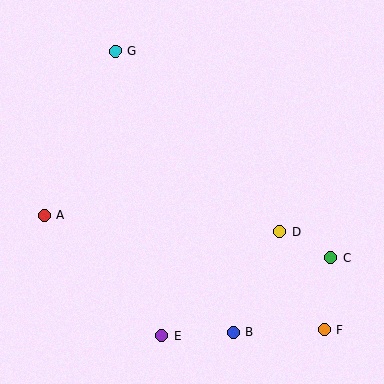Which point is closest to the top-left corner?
Point G is closest to the top-left corner.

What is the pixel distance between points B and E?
The distance between B and E is 71 pixels.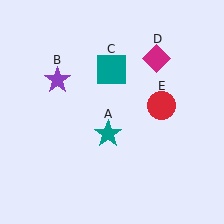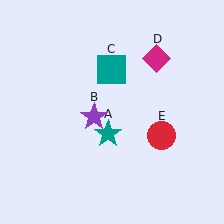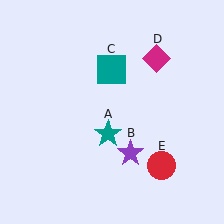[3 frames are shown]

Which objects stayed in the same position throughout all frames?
Teal star (object A) and teal square (object C) and magenta diamond (object D) remained stationary.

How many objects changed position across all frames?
2 objects changed position: purple star (object B), red circle (object E).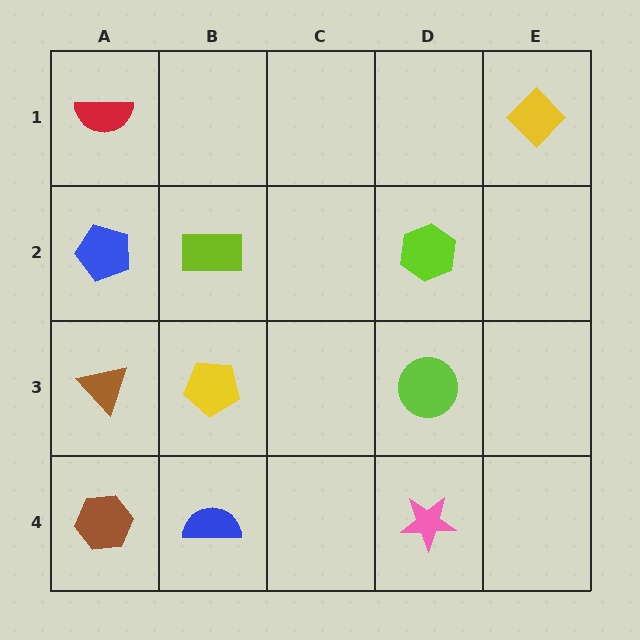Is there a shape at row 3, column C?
No, that cell is empty.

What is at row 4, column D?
A pink star.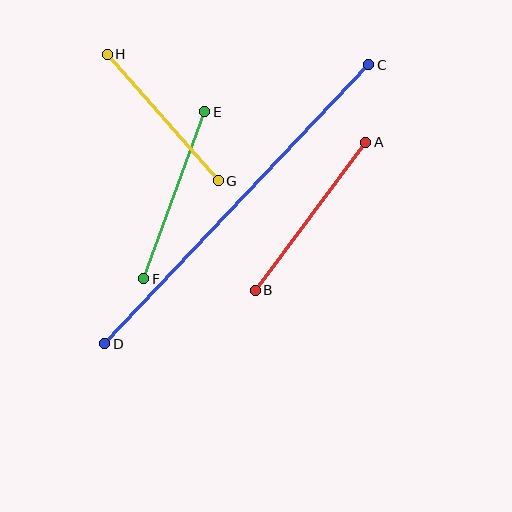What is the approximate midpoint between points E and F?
The midpoint is at approximately (174, 195) pixels.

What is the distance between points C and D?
The distance is approximately 384 pixels.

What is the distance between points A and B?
The distance is approximately 184 pixels.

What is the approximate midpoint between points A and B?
The midpoint is at approximately (311, 216) pixels.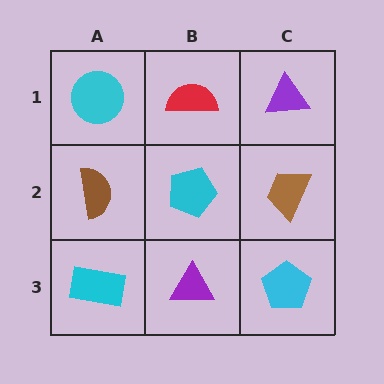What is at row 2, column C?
A brown trapezoid.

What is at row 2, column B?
A cyan pentagon.